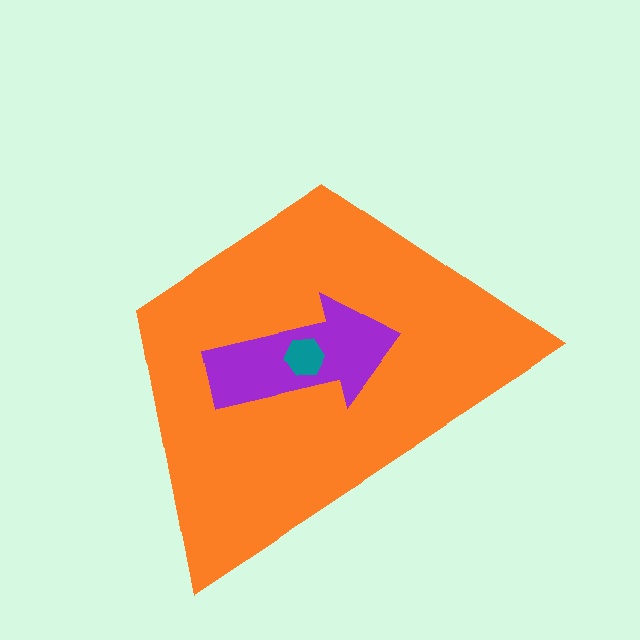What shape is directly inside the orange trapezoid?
The purple arrow.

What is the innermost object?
The teal hexagon.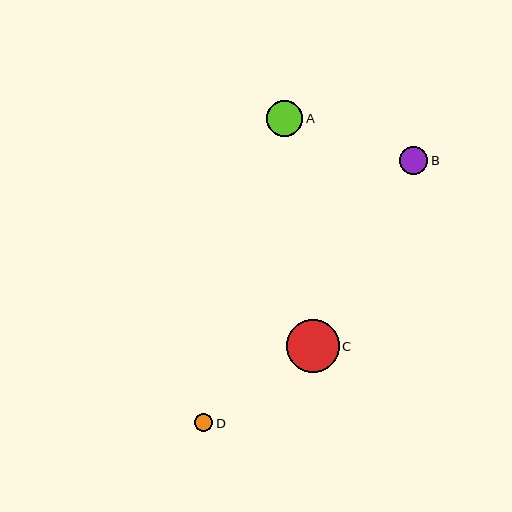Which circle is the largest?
Circle C is the largest with a size of approximately 53 pixels.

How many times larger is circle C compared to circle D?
Circle C is approximately 2.9 times the size of circle D.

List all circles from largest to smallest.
From largest to smallest: C, A, B, D.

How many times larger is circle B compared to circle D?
Circle B is approximately 1.6 times the size of circle D.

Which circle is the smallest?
Circle D is the smallest with a size of approximately 18 pixels.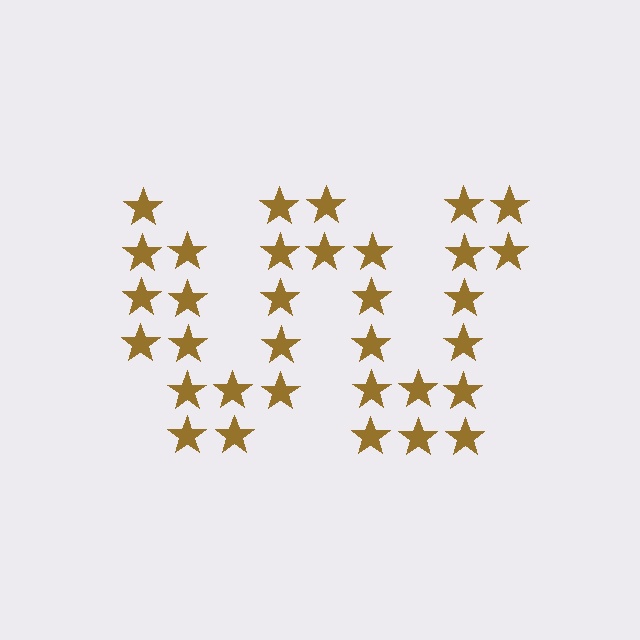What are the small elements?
The small elements are stars.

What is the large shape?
The large shape is the letter W.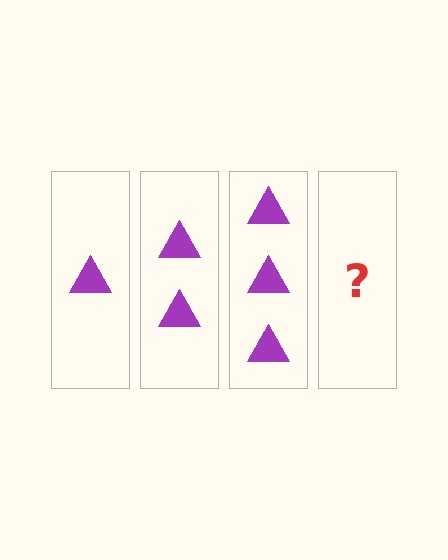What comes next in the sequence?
The next element should be 4 triangles.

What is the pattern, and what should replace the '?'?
The pattern is that each step adds one more triangle. The '?' should be 4 triangles.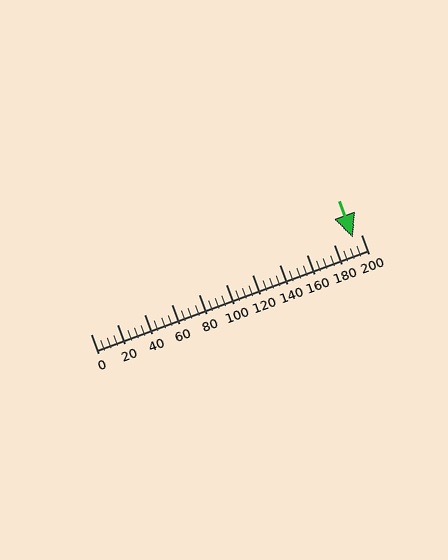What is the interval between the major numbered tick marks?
The major tick marks are spaced 20 units apart.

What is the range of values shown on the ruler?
The ruler shows values from 0 to 200.